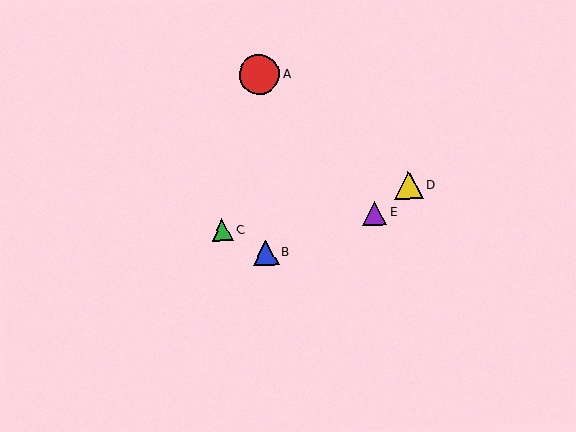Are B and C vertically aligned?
No, B is at x≈266 and C is at x≈222.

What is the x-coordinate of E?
Object E is at x≈375.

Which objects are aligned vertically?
Objects A, B are aligned vertically.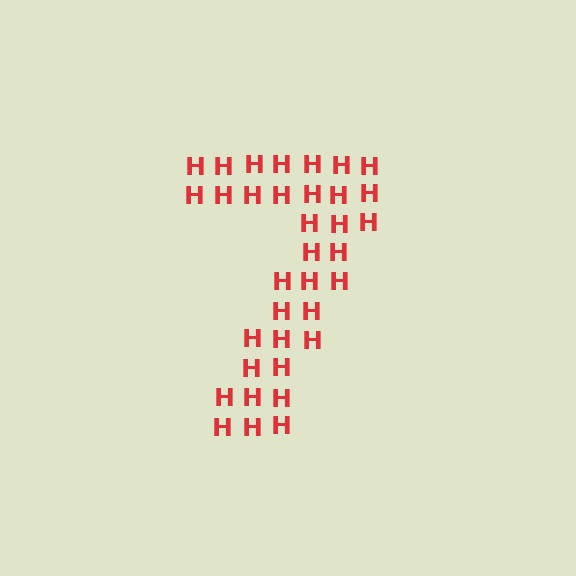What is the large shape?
The large shape is the digit 7.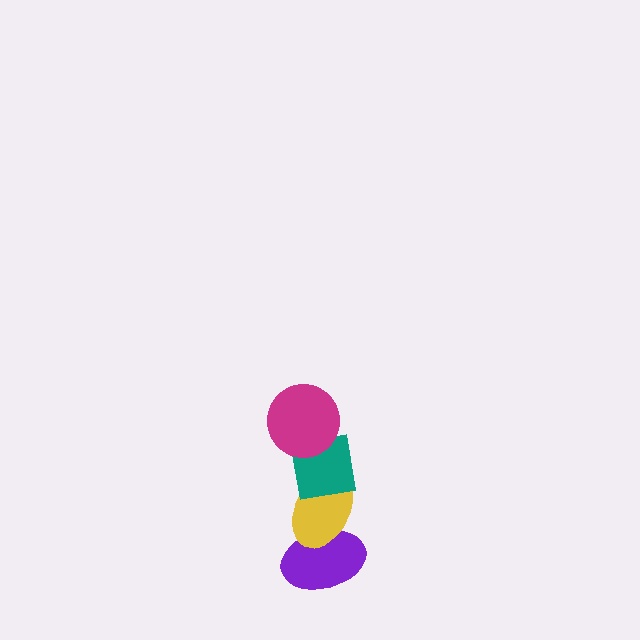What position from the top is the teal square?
The teal square is 2nd from the top.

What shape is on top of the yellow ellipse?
The teal square is on top of the yellow ellipse.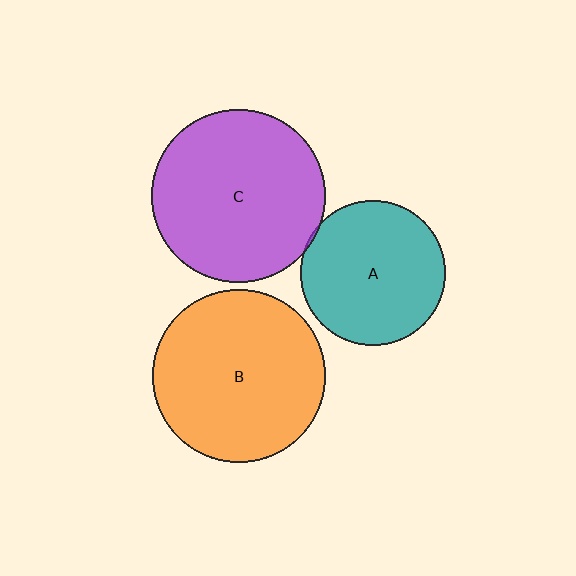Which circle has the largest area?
Circle C (purple).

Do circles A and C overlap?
Yes.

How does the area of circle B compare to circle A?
Approximately 1.4 times.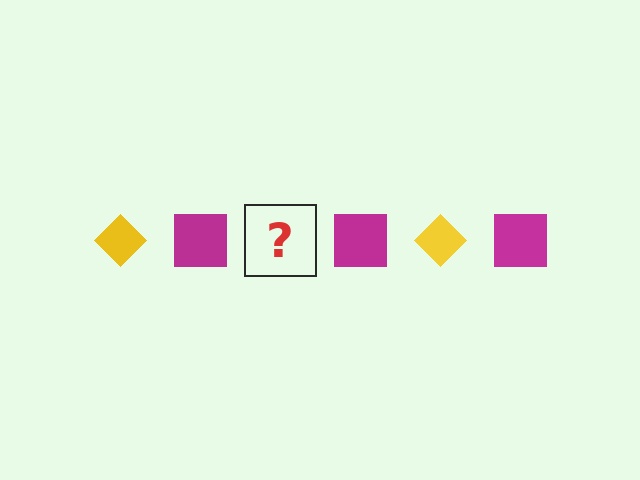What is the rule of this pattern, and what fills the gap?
The rule is that the pattern alternates between yellow diamond and magenta square. The gap should be filled with a yellow diamond.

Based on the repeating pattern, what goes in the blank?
The blank should be a yellow diamond.